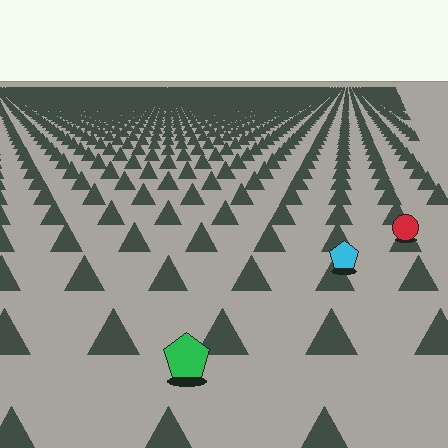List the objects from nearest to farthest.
From nearest to farthest: the green pentagon, the cyan pentagon, the red circle.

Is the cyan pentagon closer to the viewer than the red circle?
Yes. The cyan pentagon is closer — you can tell from the texture gradient: the ground texture is coarser near it.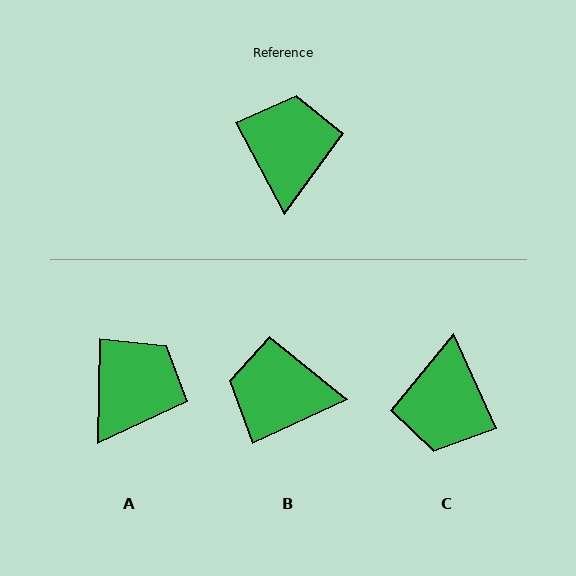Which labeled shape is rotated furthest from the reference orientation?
C, about 176 degrees away.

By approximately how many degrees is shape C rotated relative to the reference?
Approximately 176 degrees counter-clockwise.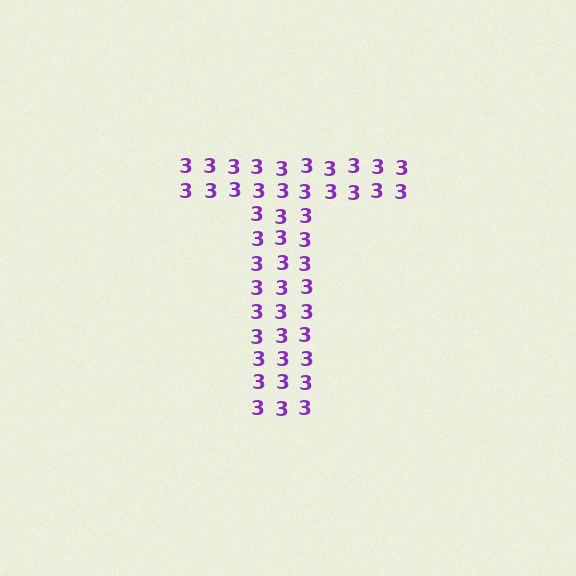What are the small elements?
The small elements are digit 3's.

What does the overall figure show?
The overall figure shows the letter T.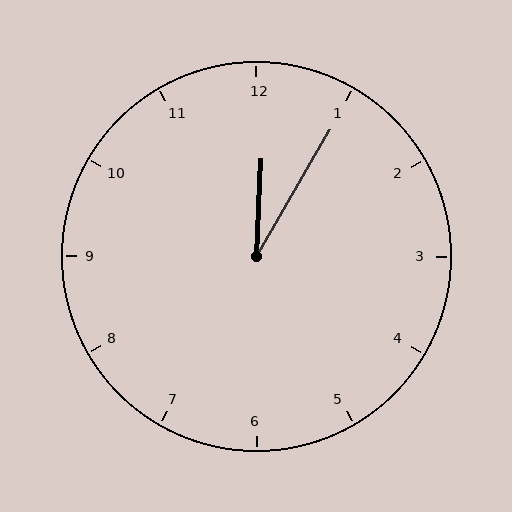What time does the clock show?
12:05.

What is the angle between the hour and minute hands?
Approximately 28 degrees.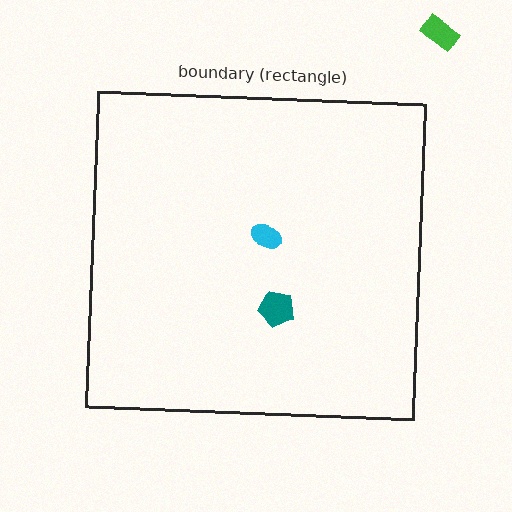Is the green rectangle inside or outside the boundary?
Outside.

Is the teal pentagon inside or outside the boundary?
Inside.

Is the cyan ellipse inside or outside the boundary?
Inside.